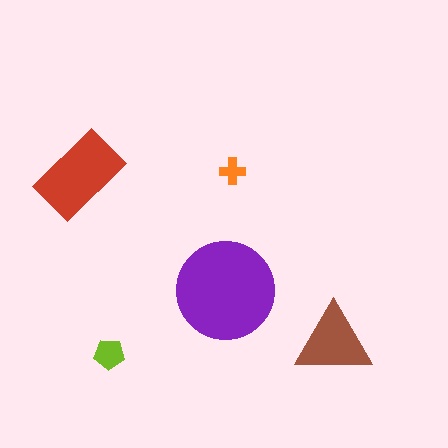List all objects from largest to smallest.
The purple circle, the red rectangle, the brown triangle, the lime pentagon, the orange cross.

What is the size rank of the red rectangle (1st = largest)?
2nd.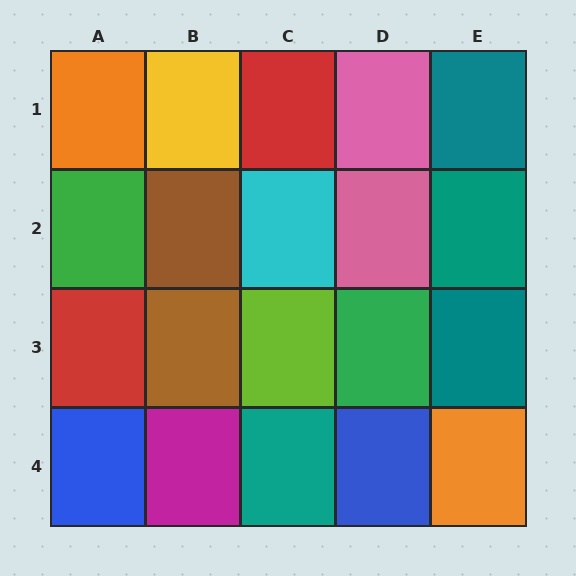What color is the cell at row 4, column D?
Blue.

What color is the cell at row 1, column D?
Pink.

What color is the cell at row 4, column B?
Magenta.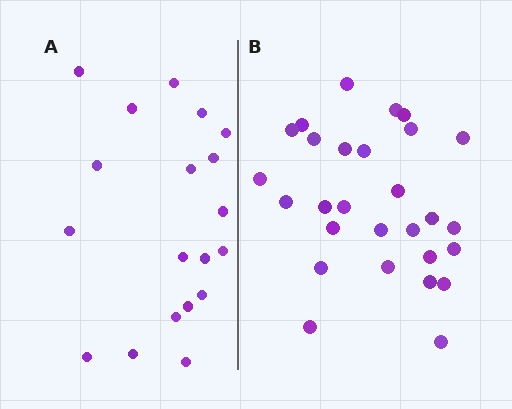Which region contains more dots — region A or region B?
Region B (the right region) has more dots.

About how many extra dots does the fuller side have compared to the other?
Region B has roughly 8 or so more dots than region A.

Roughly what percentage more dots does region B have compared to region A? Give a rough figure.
About 45% more.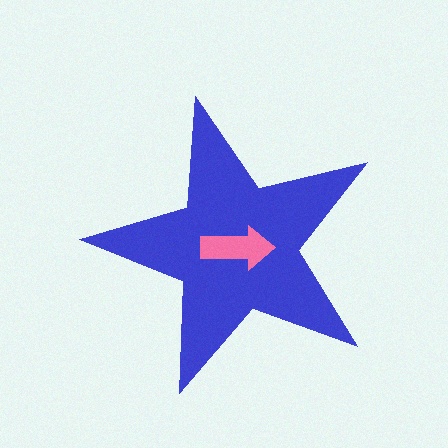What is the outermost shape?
The blue star.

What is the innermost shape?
The pink arrow.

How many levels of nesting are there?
2.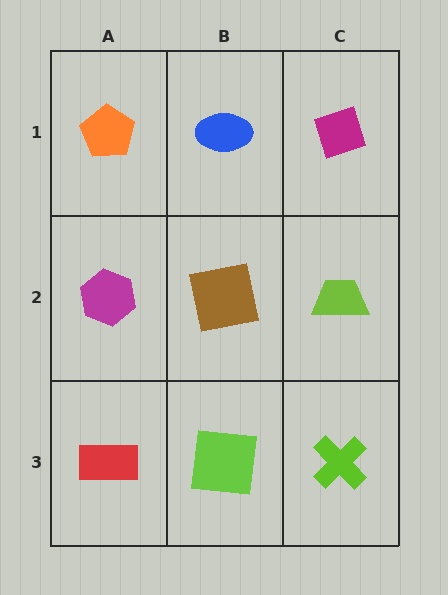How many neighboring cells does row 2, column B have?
4.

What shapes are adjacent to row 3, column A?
A magenta hexagon (row 2, column A), a lime square (row 3, column B).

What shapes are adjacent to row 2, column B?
A blue ellipse (row 1, column B), a lime square (row 3, column B), a magenta hexagon (row 2, column A), a lime trapezoid (row 2, column C).